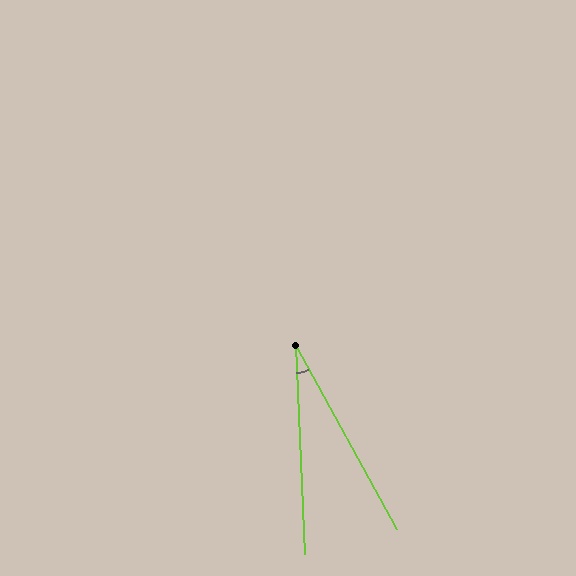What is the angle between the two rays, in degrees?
Approximately 26 degrees.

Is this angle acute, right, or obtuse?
It is acute.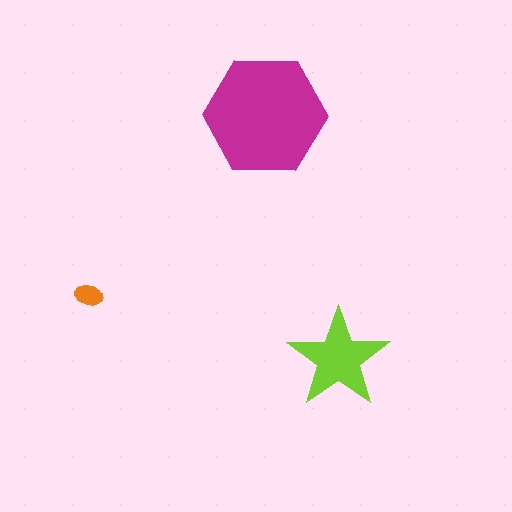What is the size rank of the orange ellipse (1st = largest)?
3rd.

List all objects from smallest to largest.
The orange ellipse, the lime star, the magenta hexagon.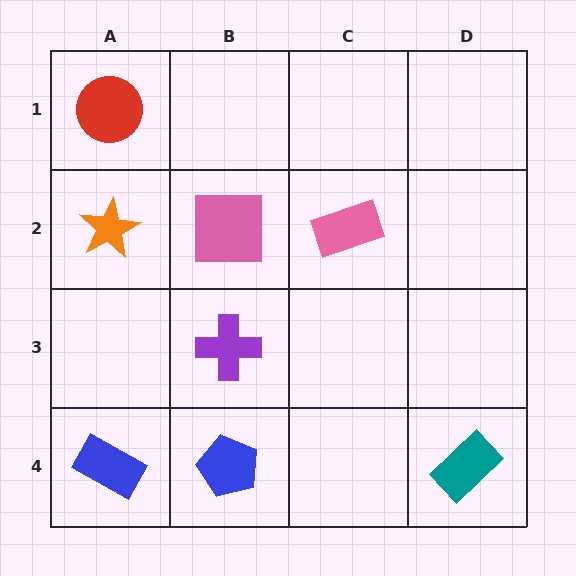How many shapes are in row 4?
3 shapes.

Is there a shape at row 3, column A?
No, that cell is empty.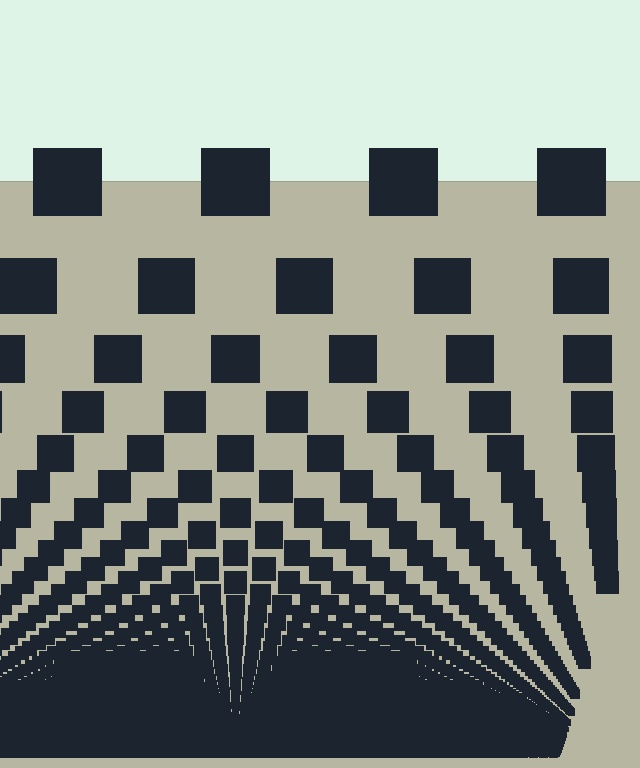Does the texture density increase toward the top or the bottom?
Density increases toward the bottom.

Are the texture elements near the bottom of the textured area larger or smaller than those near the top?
Smaller. The gradient is inverted — elements near the bottom are smaller and denser.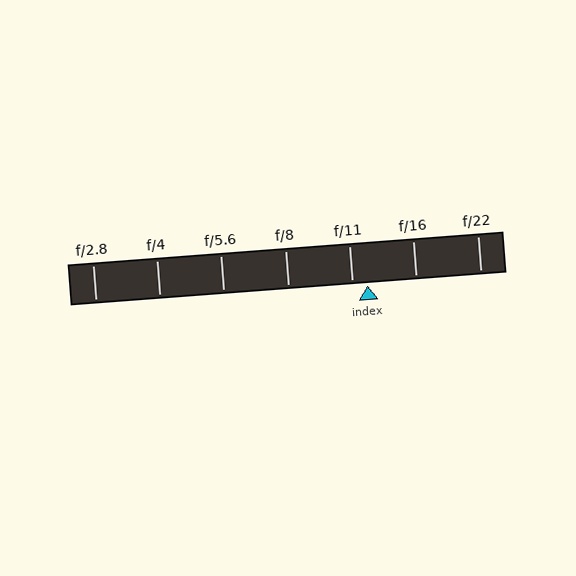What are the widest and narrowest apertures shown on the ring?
The widest aperture shown is f/2.8 and the narrowest is f/22.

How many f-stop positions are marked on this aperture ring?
There are 7 f-stop positions marked.